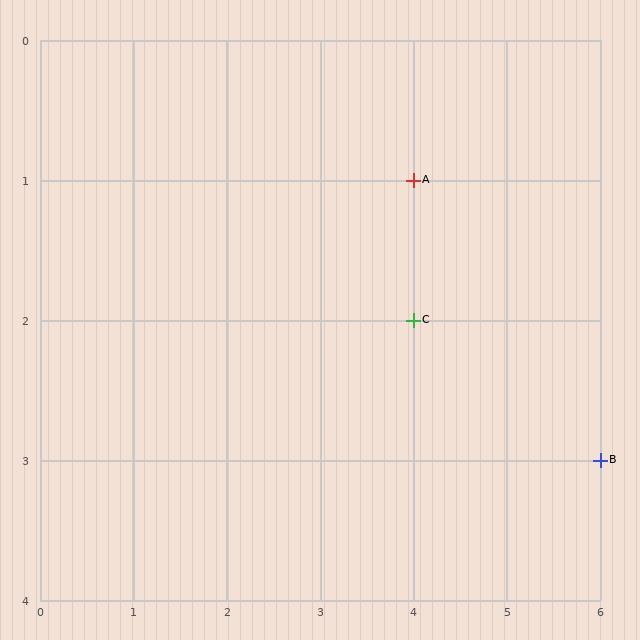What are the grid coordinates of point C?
Point C is at grid coordinates (4, 2).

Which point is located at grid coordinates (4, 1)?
Point A is at (4, 1).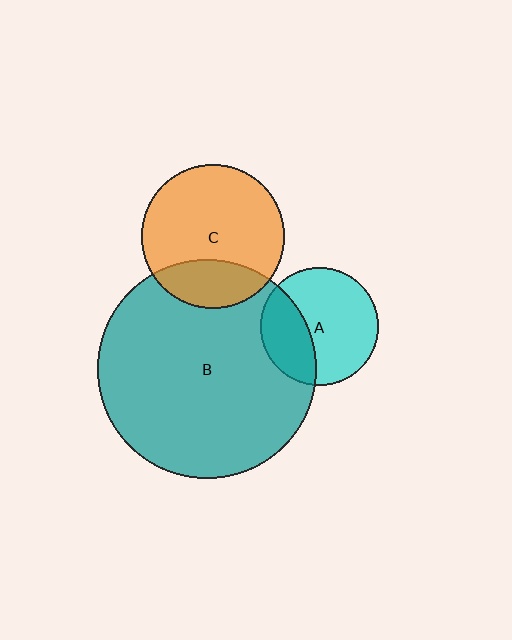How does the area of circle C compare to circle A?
Approximately 1.5 times.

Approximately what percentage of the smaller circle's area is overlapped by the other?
Approximately 35%.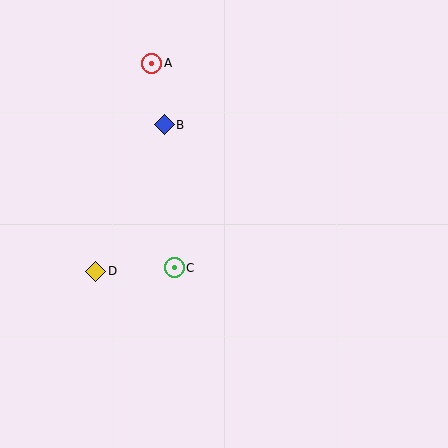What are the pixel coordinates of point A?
Point A is at (152, 63).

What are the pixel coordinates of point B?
Point B is at (164, 125).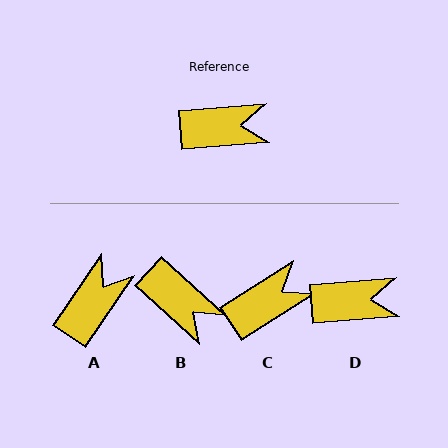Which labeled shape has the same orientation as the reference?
D.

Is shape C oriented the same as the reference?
No, it is off by about 28 degrees.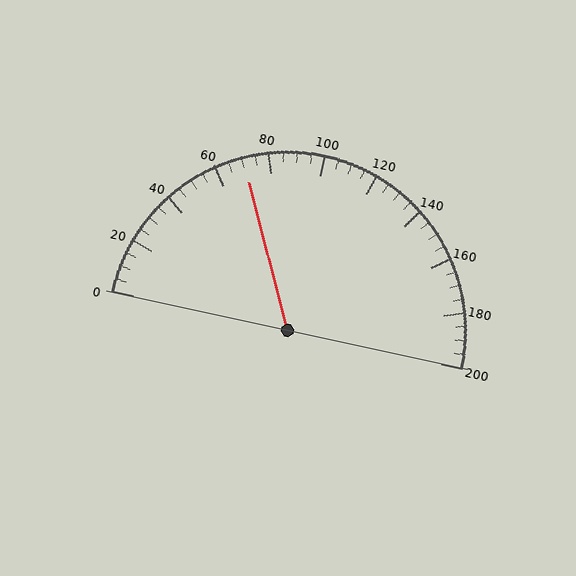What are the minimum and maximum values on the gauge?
The gauge ranges from 0 to 200.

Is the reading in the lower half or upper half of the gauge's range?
The reading is in the lower half of the range (0 to 200).